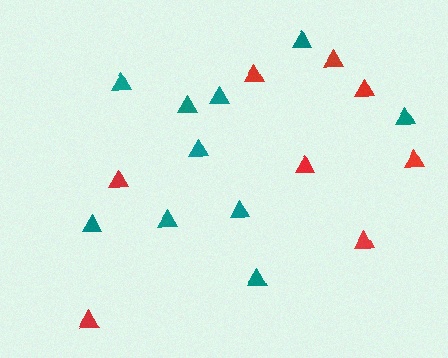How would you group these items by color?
There are 2 groups: one group of red triangles (8) and one group of teal triangles (10).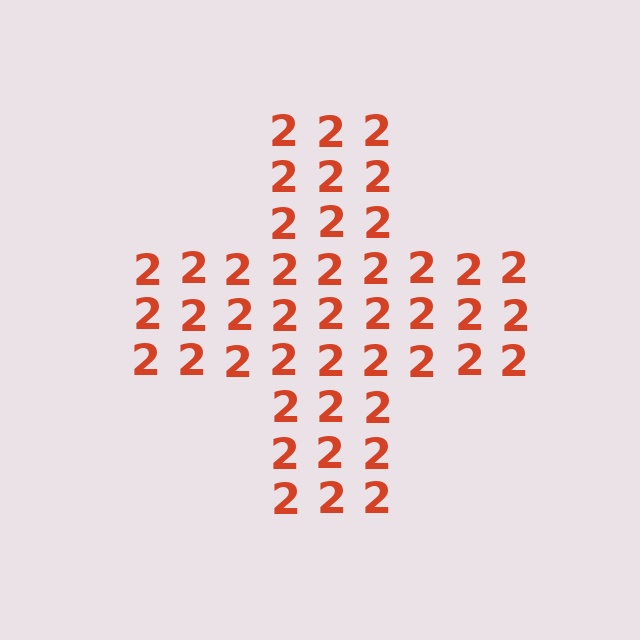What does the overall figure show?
The overall figure shows a cross.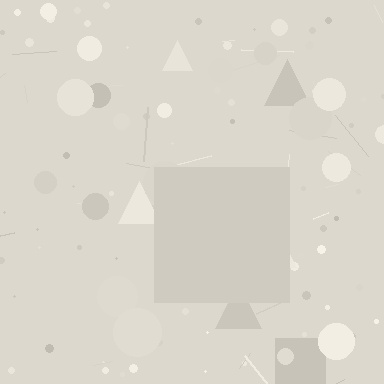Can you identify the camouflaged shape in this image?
The camouflaged shape is a square.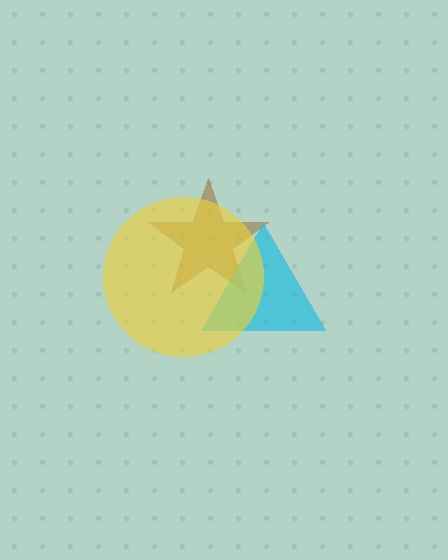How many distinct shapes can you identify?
There are 3 distinct shapes: a brown star, a cyan triangle, a yellow circle.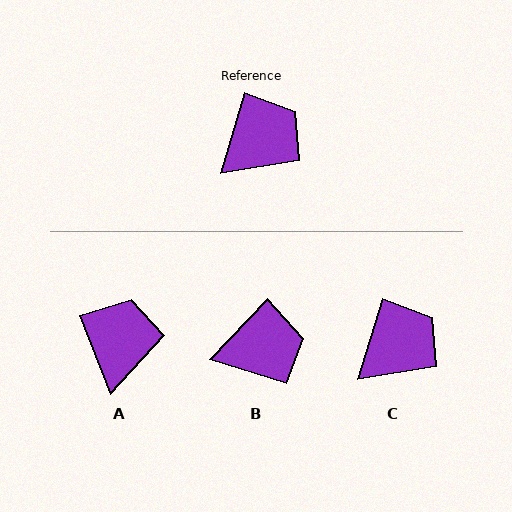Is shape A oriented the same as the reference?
No, it is off by about 38 degrees.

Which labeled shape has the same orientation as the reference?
C.